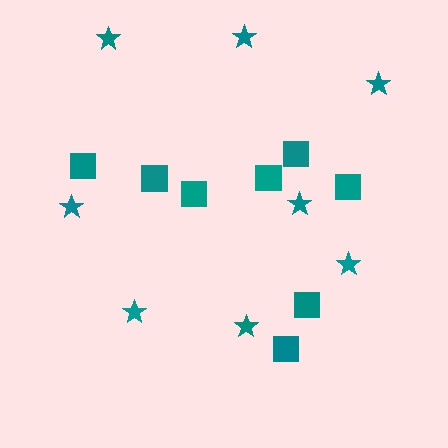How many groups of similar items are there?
There are 2 groups: one group of squares (8) and one group of stars (8).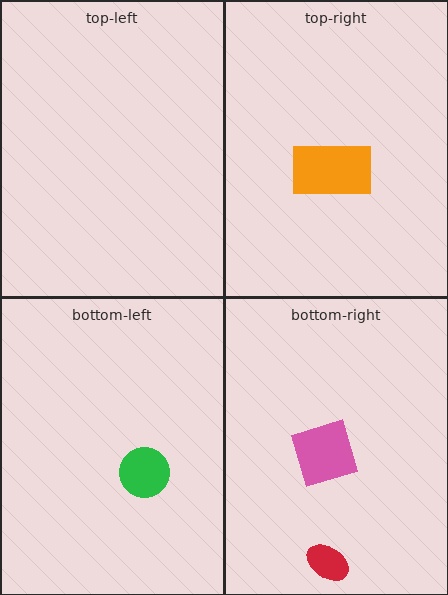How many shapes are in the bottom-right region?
2.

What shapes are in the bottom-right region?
The red ellipse, the pink square.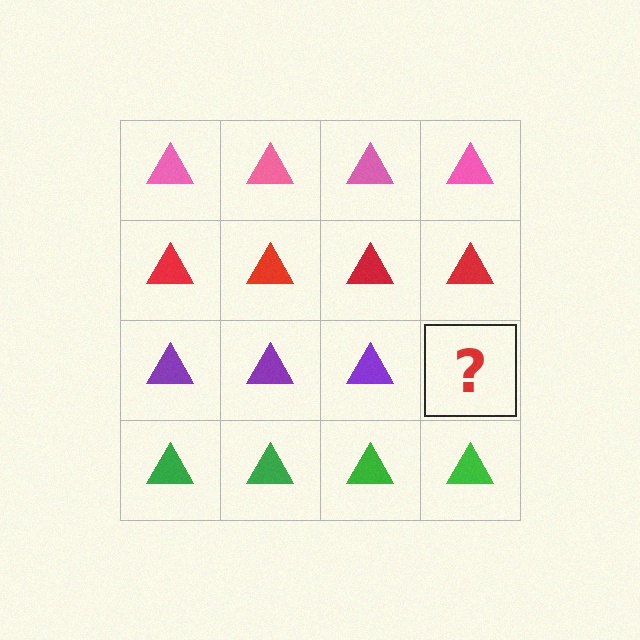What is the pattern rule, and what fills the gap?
The rule is that each row has a consistent color. The gap should be filled with a purple triangle.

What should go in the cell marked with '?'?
The missing cell should contain a purple triangle.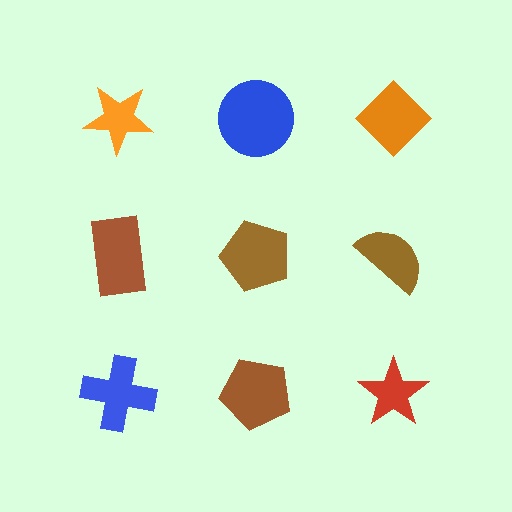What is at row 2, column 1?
A brown rectangle.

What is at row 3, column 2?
A brown pentagon.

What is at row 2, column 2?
A brown pentagon.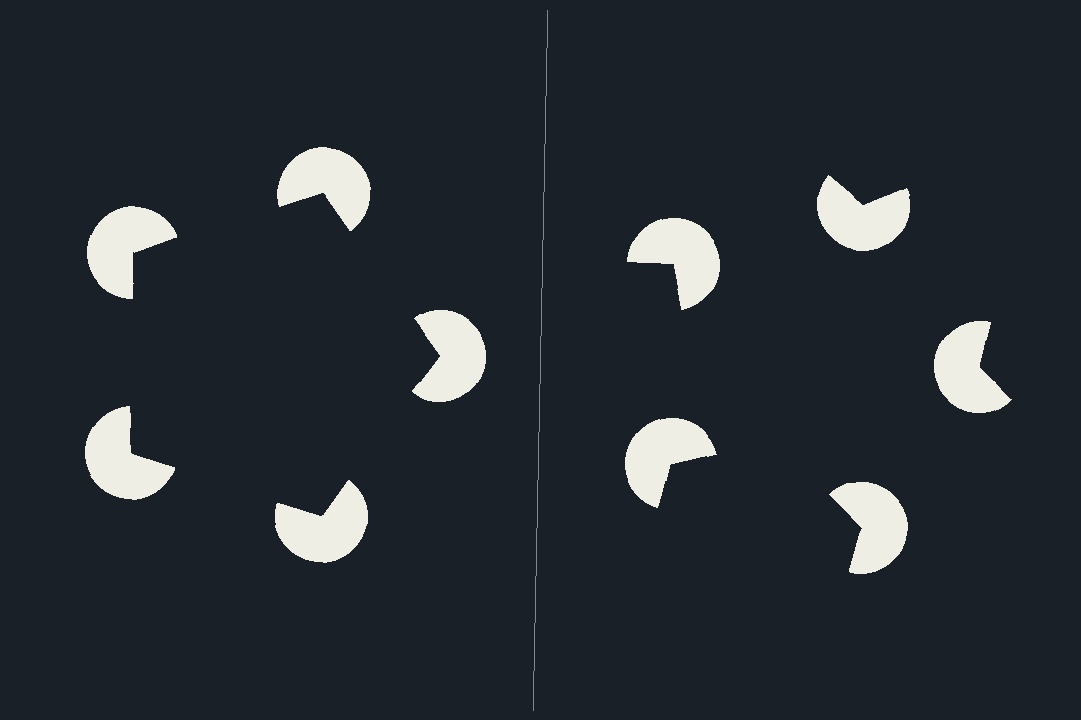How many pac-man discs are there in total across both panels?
10 — 5 on each side.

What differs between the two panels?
The pac-man discs are positioned identically on both sides; only the wedge orientations differ. On the left they align to a pentagon; on the right they are misaligned.